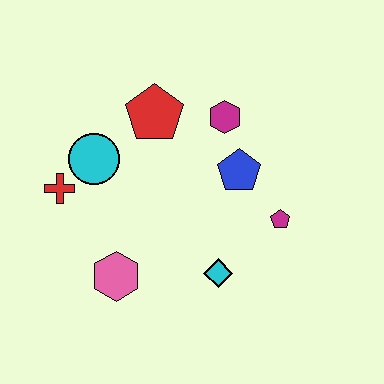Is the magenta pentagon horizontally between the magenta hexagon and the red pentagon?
No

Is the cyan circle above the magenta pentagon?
Yes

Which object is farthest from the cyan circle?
The magenta pentagon is farthest from the cyan circle.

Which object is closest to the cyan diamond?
The magenta pentagon is closest to the cyan diamond.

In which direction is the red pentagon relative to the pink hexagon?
The red pentagon is above the pink hexagon.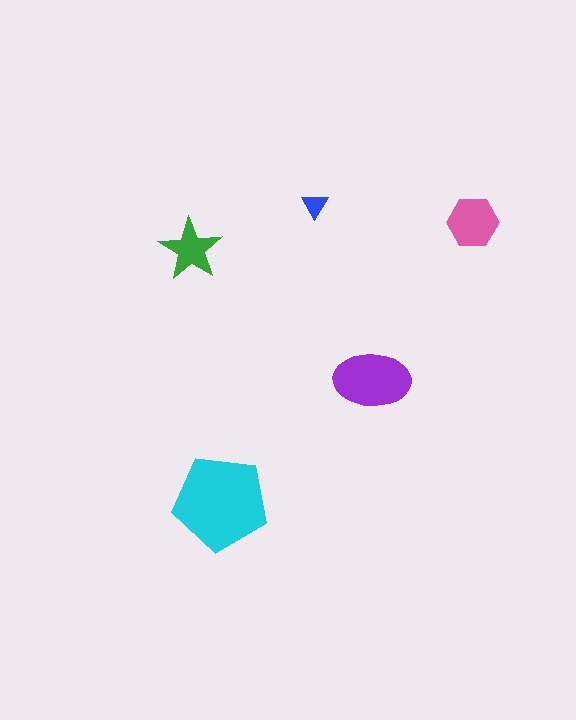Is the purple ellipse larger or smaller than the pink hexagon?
Larger.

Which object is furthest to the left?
The green star is leftmost.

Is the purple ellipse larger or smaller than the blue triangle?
Larger.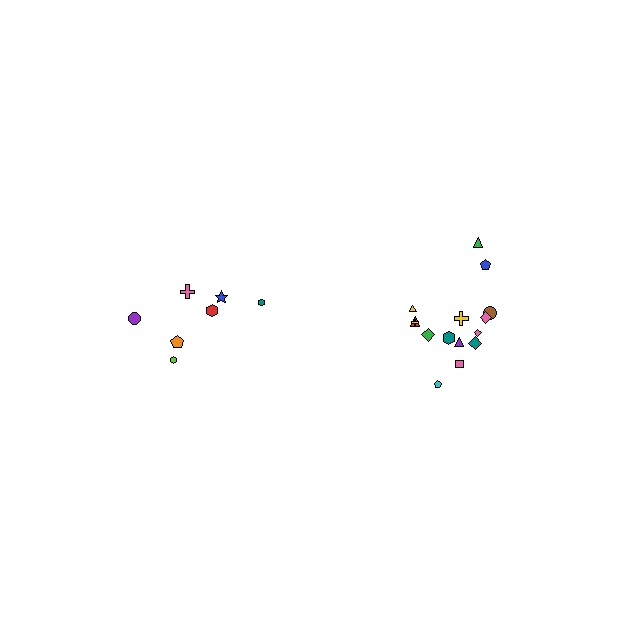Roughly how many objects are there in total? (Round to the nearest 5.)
Roughly 20 objects in total.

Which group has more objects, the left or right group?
The right group.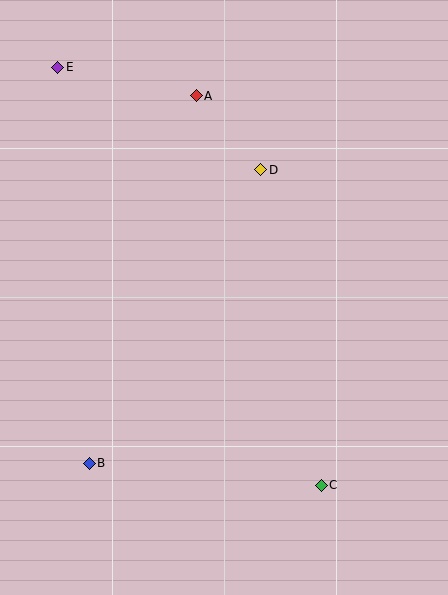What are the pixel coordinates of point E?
Point E is at (58, 67).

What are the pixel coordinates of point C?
Point C is at (321, 485).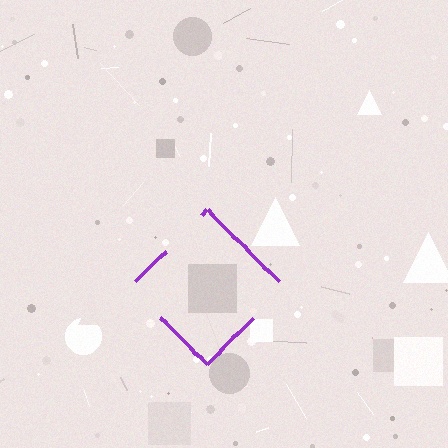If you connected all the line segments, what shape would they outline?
They would outline a diamond.